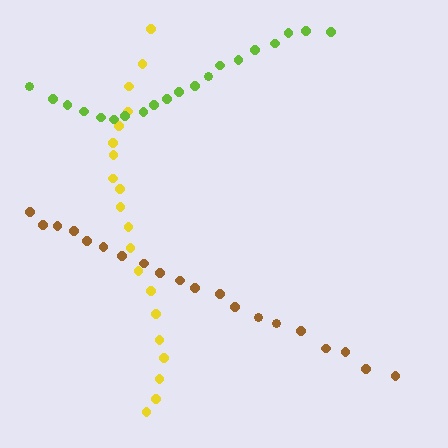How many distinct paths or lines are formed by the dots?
There are 3 distinct paths.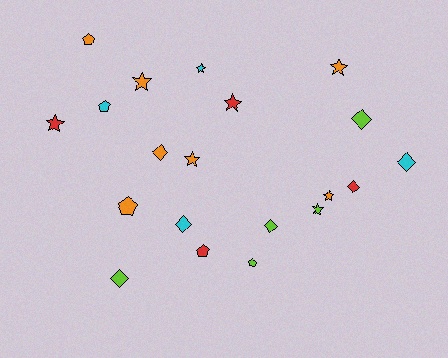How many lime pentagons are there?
There is 1 lime pentagon.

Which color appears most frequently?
Orange, with 7 objects.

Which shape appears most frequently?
Star, with 8 objects.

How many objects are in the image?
There are 20 objects.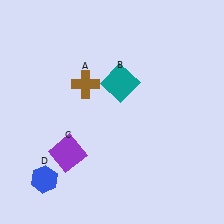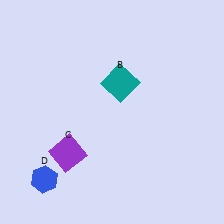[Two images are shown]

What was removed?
The brown cross (A) was removed in Image 2.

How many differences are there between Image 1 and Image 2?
There is 1 difference between the two images.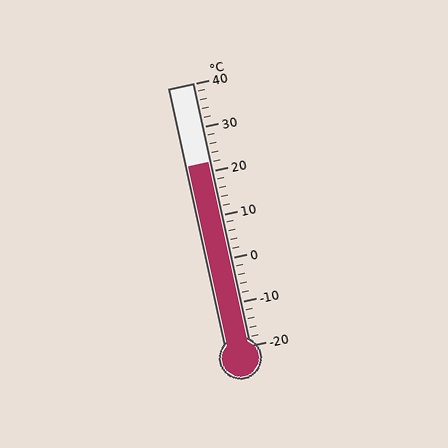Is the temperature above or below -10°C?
The temperature is above -10°C.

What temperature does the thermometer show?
The thermometer shows approximately 22°C.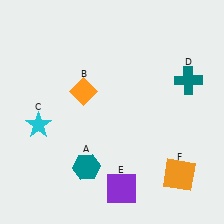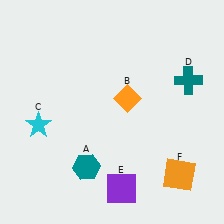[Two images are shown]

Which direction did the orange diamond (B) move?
The orange diamond (B) moved right.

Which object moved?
The orange diamond (B) moved right.